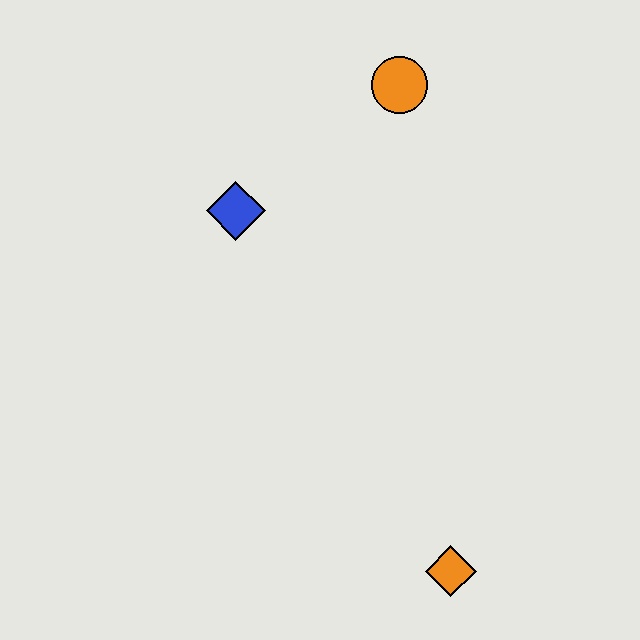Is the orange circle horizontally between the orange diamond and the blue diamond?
Yes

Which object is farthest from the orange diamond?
The orange circle is farthest from the orange diamond.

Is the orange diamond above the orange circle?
No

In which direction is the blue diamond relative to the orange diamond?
The blue diamond is above the orange diamond.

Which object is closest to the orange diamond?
The blue diamond is closest to the orange diamond.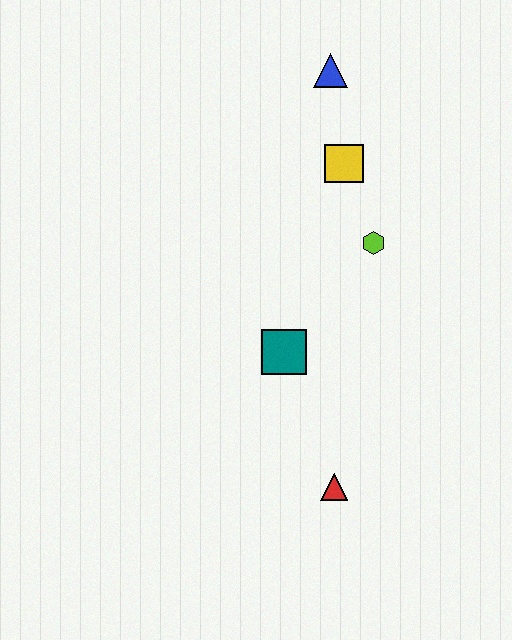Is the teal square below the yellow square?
Yes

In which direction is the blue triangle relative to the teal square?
The blue triangle is above the teal square.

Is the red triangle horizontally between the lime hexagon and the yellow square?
No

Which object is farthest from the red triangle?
The blue triangle is farthest from the red triangle.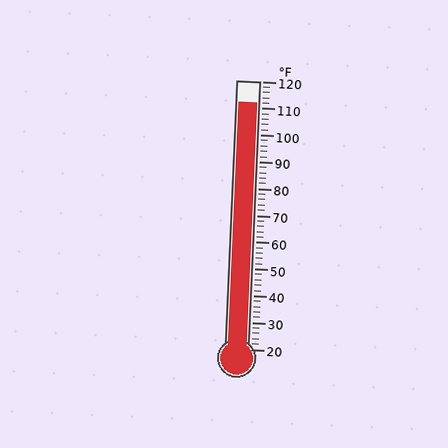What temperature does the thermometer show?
The thermometer shows approximately 112°F.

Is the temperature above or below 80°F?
The temperature is above 80°F.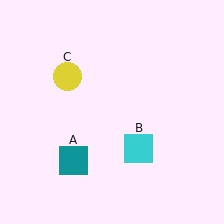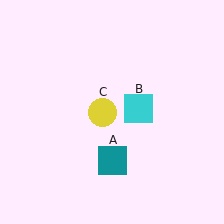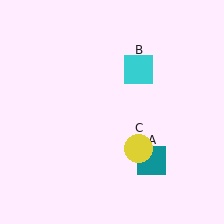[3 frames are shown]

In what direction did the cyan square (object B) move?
The cyan square (object B) moved up.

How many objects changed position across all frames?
3 objects changed position: teal square (object A), cyan square (object B), yellow circle (object C).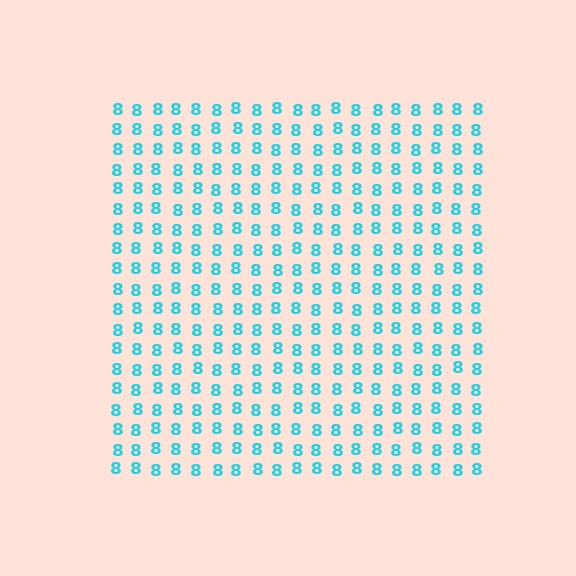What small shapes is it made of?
It is made of small digit 8's.